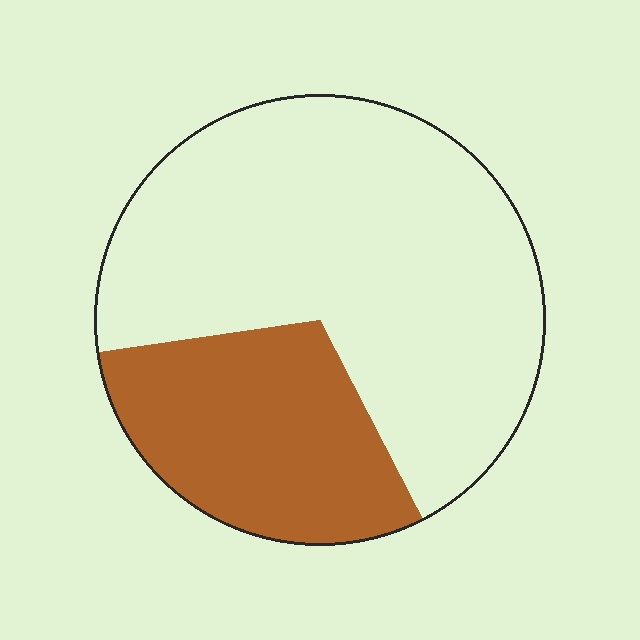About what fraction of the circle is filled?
About one third (1/3).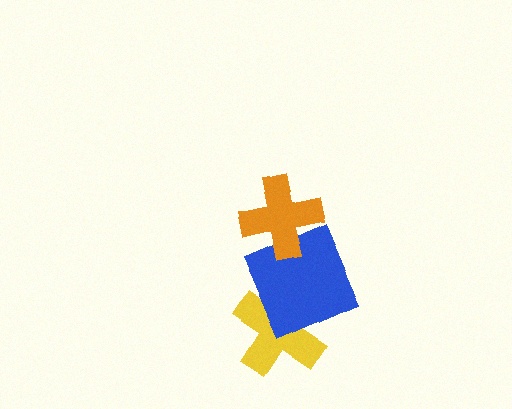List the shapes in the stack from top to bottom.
From top to bottom: the orange cross, the blue square, the yellow cross.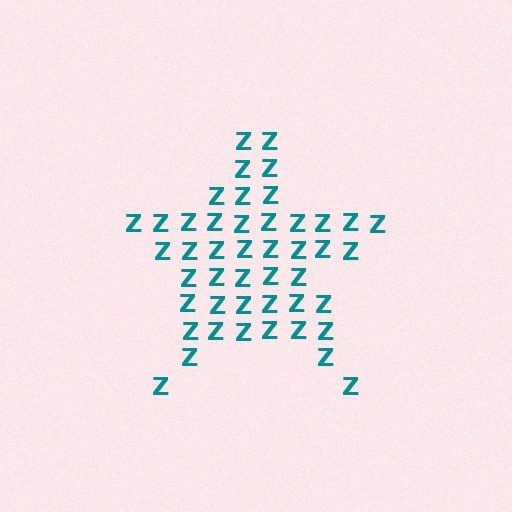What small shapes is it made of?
It is made of small letter Z's.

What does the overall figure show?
The overall figure shows a star.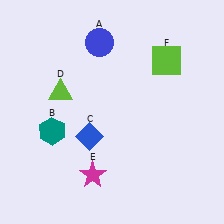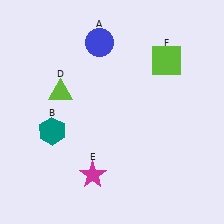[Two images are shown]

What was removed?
The blue diamond (C) was removed in Image 2.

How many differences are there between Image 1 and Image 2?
There is 1 difference between the two images.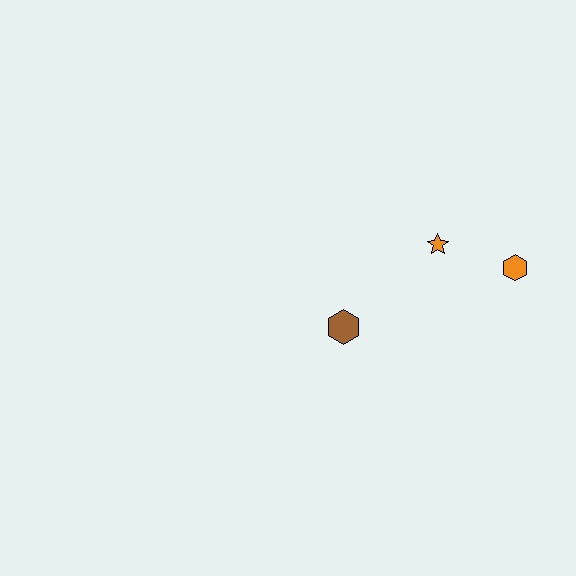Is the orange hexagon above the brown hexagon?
Yes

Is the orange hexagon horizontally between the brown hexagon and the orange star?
No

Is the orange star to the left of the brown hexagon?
No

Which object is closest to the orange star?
The orange hexagon is closest to the orange star.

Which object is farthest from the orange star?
The brown hexagon is farthest from the orange star.